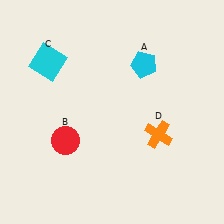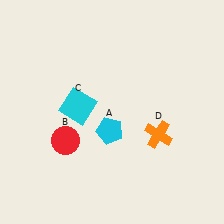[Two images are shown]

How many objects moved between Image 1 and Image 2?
2 objects moved between the two images.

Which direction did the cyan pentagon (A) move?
The cyan pentagon (A) moved down.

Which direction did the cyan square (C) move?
The cyan square (C) moved down.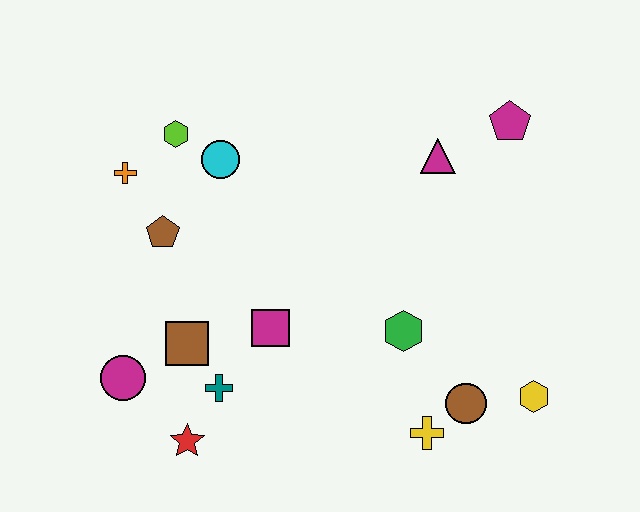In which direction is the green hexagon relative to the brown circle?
The green hexagon is above the brown circle.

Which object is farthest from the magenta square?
The magenta pentagon is farthest from the magenta square.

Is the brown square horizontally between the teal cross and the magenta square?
No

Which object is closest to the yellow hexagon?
The brown circle is closest to the yellow hexagon.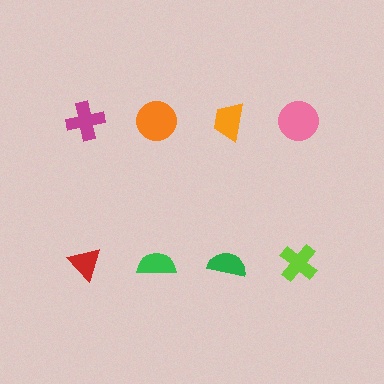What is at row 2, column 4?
A lime cross.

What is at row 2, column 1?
A red triangle.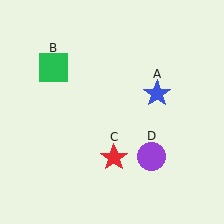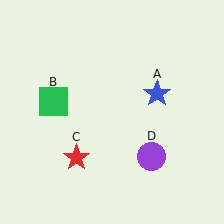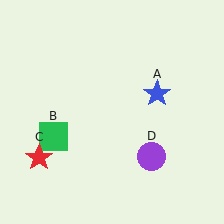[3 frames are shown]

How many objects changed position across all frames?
2 objects changed position: green square (object B), red star (object C).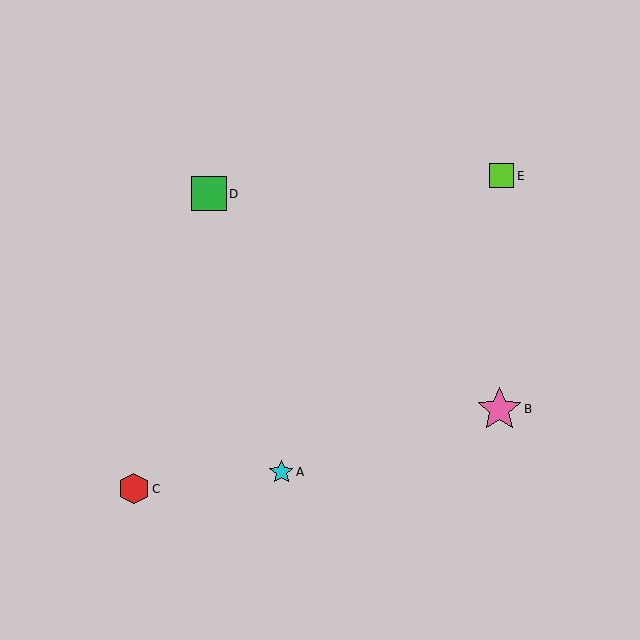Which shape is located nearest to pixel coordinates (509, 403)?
The pink star (labeled B) at (499, 409) is nearest to that location.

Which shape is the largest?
The pink star (labeled B) is the largest.